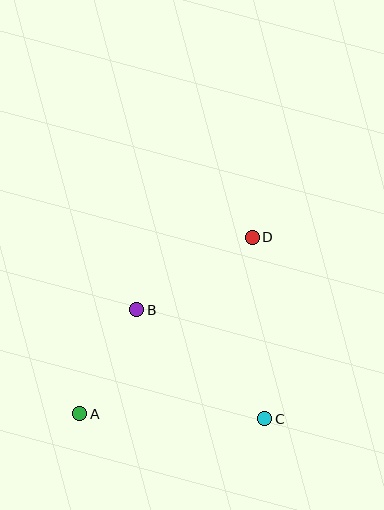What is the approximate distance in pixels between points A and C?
The distance between A and C is approximately 185 pixels.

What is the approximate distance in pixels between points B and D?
The distance between B and D is approximately 136 pixels.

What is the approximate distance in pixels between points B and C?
The distance between B and C is approximately 168 pixels.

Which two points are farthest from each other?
Points A and D are farthest from each other.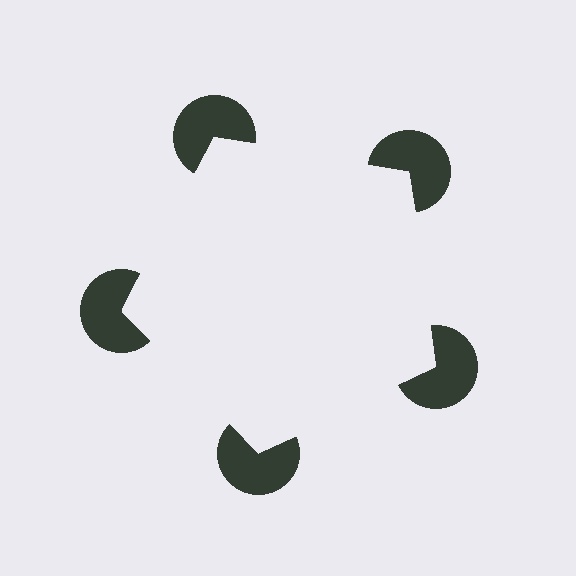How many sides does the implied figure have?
5 sides.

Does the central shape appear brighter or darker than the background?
It typically appears slightly brighter than the background, even though no actual brightness change is drawn.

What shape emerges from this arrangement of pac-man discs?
An illusory pentagon — its edges are inferred from the aligned wedge cuts in the pac-man discs, not physically drawn.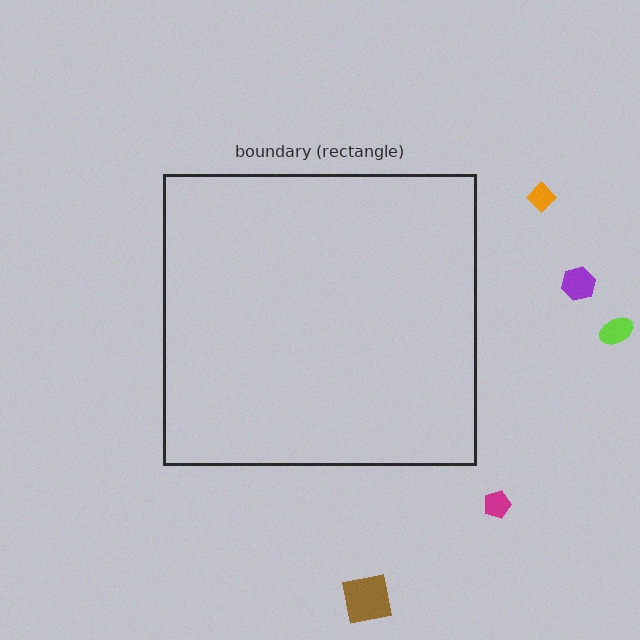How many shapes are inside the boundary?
0 inside, 5 outside.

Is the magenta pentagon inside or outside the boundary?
Outside.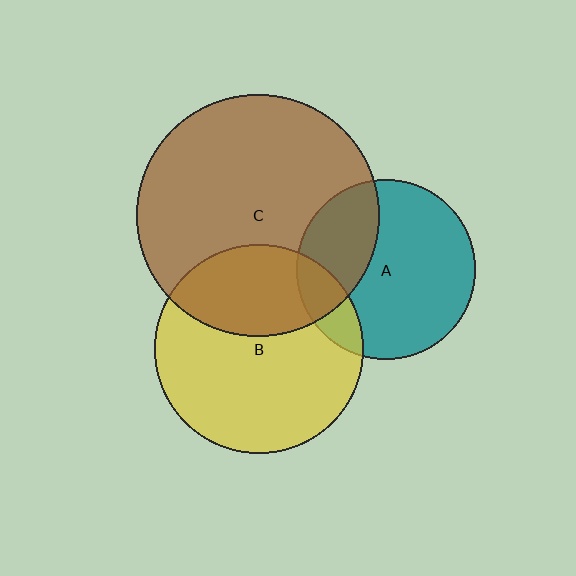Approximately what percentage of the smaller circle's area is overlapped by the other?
Approximately 30%.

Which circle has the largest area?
Circle C (brown).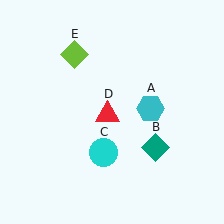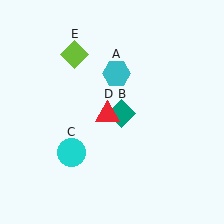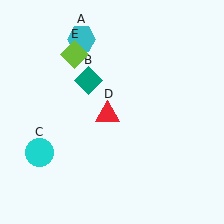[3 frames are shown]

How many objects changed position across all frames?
3 objects changed position: cyan hexagon (object A), teal diamond (object B), cyan circle (object C).